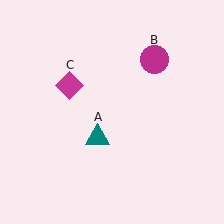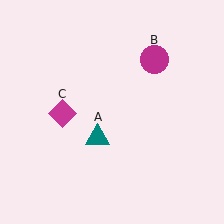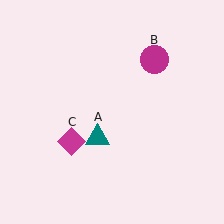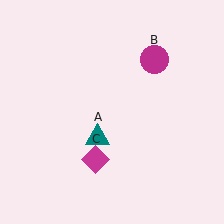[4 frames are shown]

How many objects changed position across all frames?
1 object changed position: magenta diamond (object C).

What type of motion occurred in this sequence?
The magenta diamond (object C) rotated counterclockwise around the center of the scene.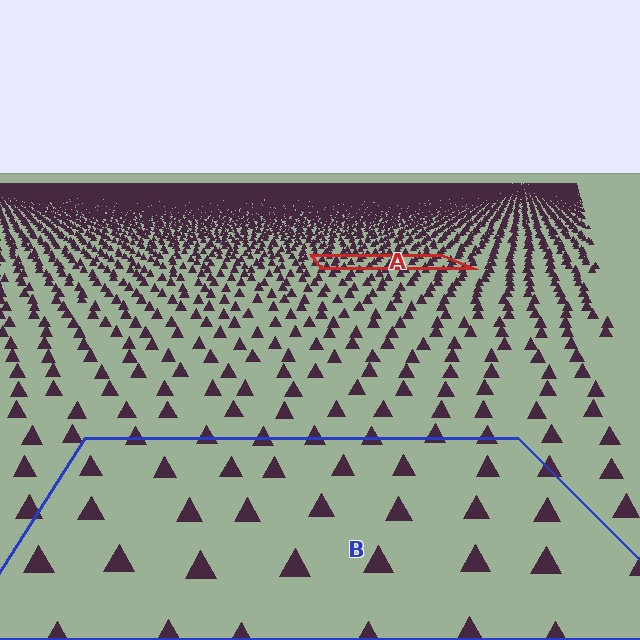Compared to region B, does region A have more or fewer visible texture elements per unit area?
Region A has more texture elements per unit area — they are packed more densely because it is farther away.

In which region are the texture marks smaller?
The texture marks are smaller in region A, because it is farther away.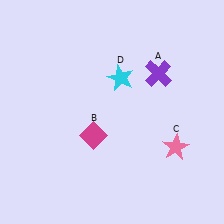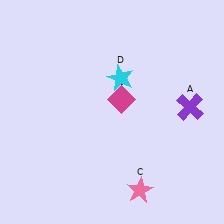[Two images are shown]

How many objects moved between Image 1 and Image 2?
3 objects moved between the two images.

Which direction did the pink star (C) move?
The pink star (C) moved down.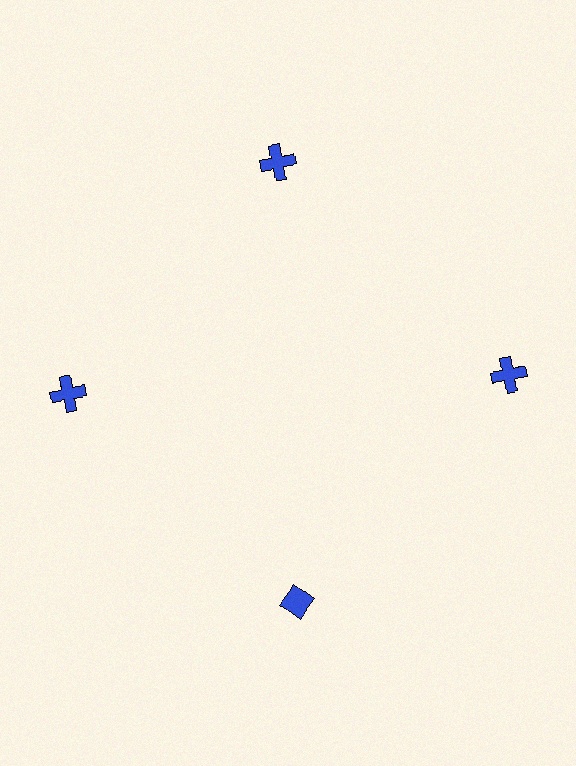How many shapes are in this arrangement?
There are 4 shapes arranged in a ring pattern.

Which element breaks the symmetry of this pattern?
The blue diamond at roughly the 6 o'clock position breaks the symmetry. All other shapes are blue crosses.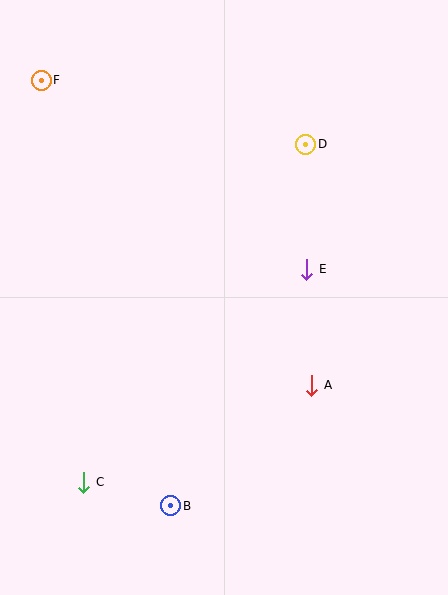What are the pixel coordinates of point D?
Point D is at (306, 144).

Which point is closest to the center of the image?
Point E at (307, 269) is closest to the center.